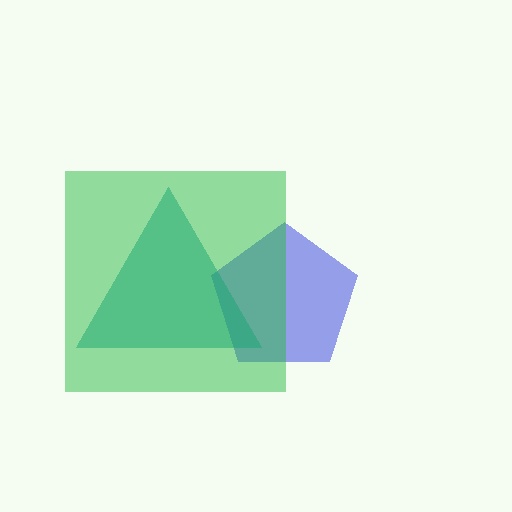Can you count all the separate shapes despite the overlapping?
Yes, there are 3 separate shapes.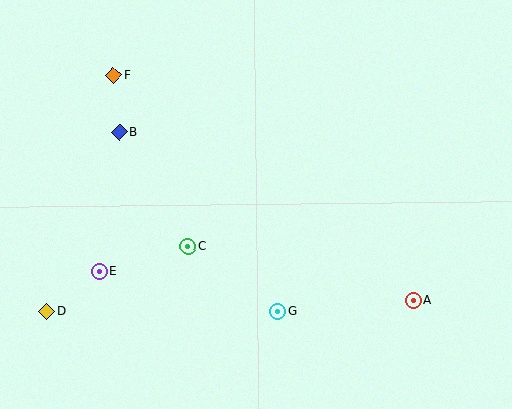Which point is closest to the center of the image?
Point C at (188, 246) is closest to the center.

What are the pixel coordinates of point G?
Point G is at (278, 311).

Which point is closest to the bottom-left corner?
Point D is closest to the bottom-left corner.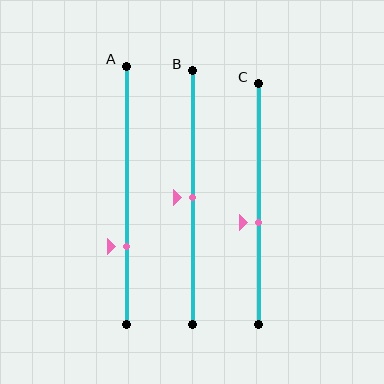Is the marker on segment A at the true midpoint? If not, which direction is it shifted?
No, the marker on segment A is shifted downward by about 20% of the segment length.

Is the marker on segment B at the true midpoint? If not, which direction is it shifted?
Yes, the marker on segment B is at the true midpoint.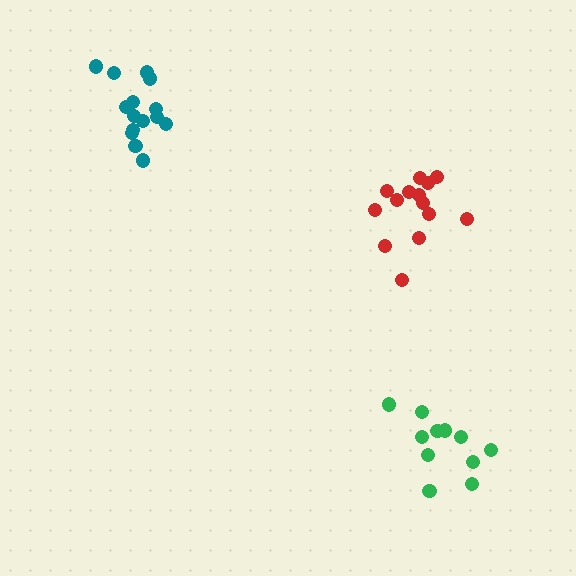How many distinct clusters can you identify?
There are 3 distinct clusters.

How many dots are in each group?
Group 1: 12 dots, Group 2: 15 dots, Group 3: 14 dots (41 total).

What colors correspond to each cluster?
The clusters are colored: green, teal, red.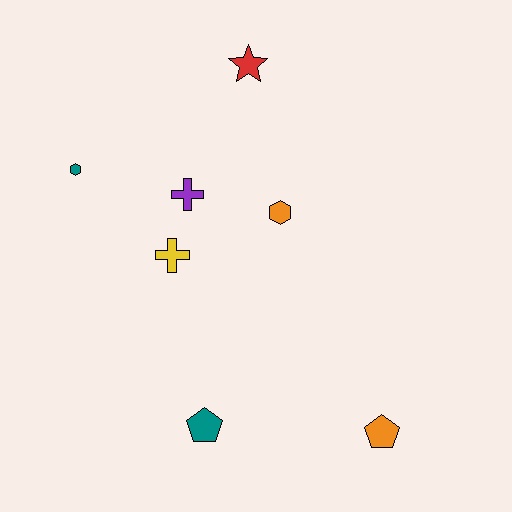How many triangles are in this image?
There are no triangles.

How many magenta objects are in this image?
There are no magenta objects.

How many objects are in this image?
There are 7 objects.